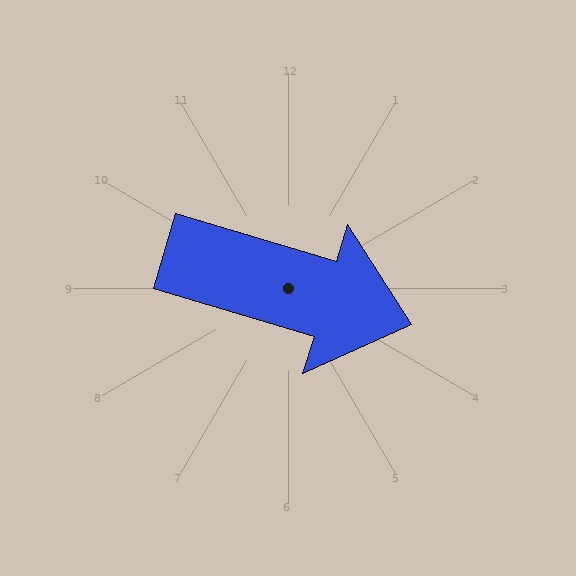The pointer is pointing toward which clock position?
Roughly 4 o'clock.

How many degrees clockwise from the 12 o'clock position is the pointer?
Approximately 107 degrees.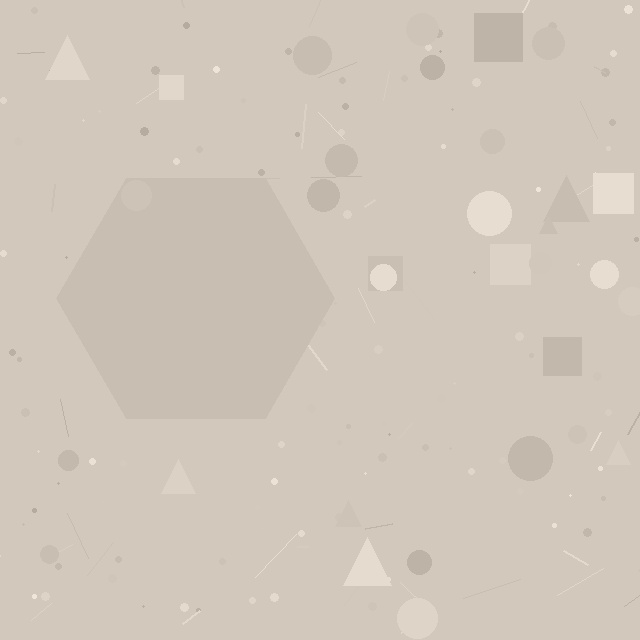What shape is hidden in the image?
A hexagon is hidden in the image.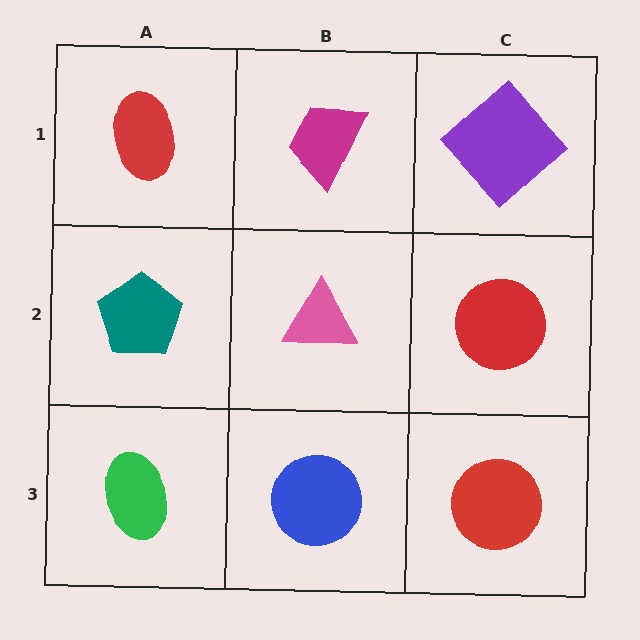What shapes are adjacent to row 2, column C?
A purple diamond (row 1, column C), a red circle (row 3, column C), a pink triangle (row 2, column B).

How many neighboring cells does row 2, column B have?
4.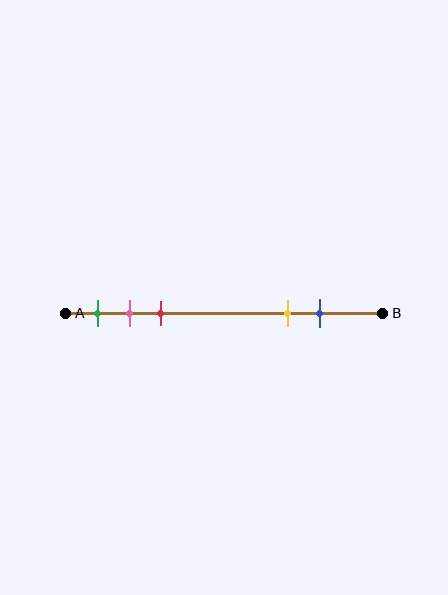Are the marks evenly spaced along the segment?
No, the marks are not evenly spaced.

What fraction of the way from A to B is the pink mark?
The pink mark is approximately 20% (0.2) of the way from A to B.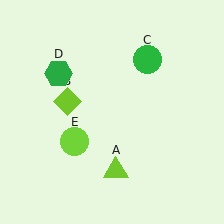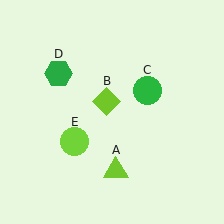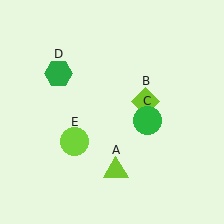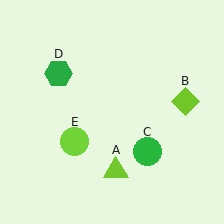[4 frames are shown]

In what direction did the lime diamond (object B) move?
The lime diamond (object B) moved right.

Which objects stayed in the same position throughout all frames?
Lime triangle (object A) and green hexagon (object D) and lime circle (object E) remained stationary.